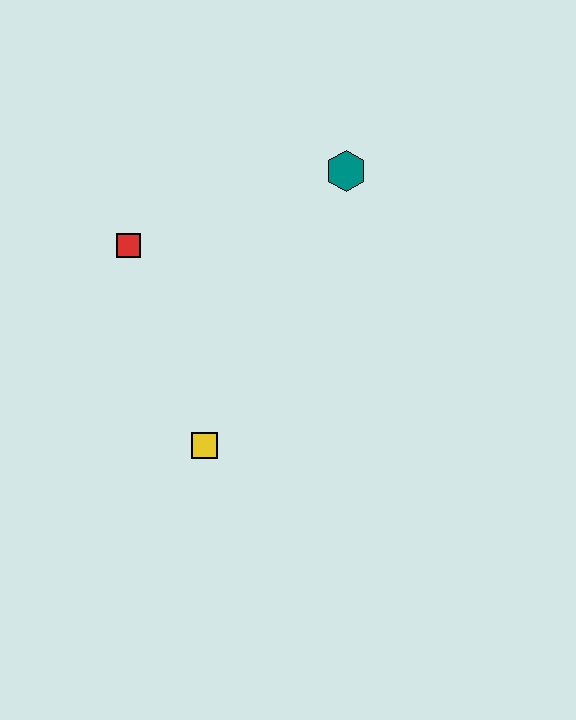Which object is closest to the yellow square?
The red square is closest to the yellow square.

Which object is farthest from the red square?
The teal hexagon is farthest from the red square.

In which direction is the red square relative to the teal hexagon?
The red square is to the left of the teal hexagon.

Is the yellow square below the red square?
Yes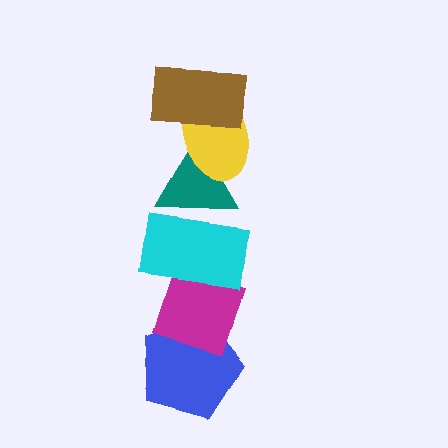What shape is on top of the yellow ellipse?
The brown rectangle is on top of the yellow ellipse.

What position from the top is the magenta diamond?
The magenta diamond is 5th from the top.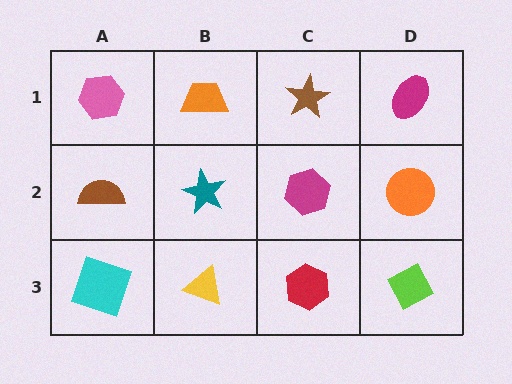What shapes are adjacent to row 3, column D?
An orange circle (row 2, column D), a red hexagon (row 3, column C).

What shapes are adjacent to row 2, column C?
A brown star (row 1, column C), a red hexagon (row 3, column C), a teal star (row 2, column B), an orange circle (row 2, column D).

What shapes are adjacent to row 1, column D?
An orange circle (row 2, column D), a brown star (row 1, column C).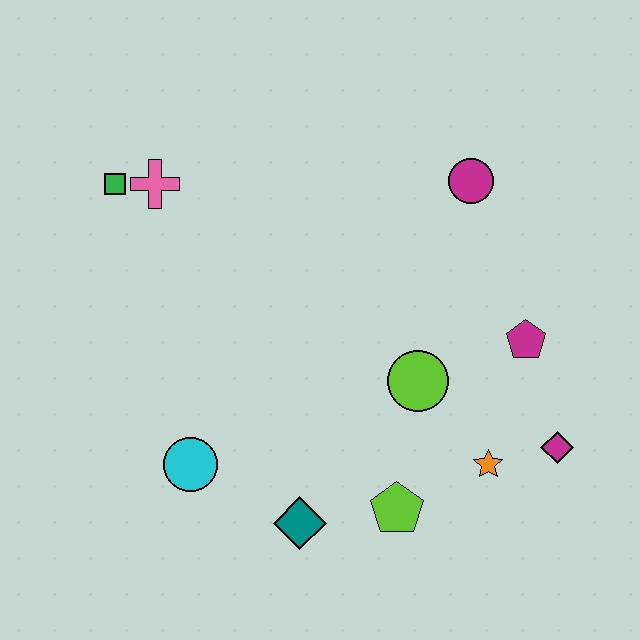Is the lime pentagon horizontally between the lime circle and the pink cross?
Yes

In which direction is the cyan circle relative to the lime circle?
The cyan circle is to the left of the lime circle.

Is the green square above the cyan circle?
Yes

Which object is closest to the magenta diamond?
The orange star is closest to the magenta diamond.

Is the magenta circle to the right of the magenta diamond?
No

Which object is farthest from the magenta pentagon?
The green square is farthest from the magenta pentagon.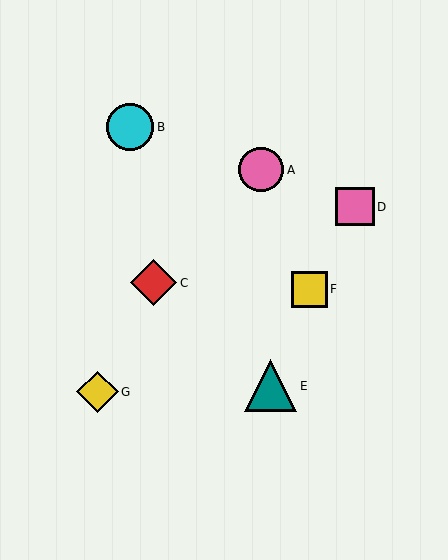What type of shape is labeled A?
Shape A is a pink circle.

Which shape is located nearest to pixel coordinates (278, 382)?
The teal triangle (labeled E) at (271, 386) is nearest to that location.